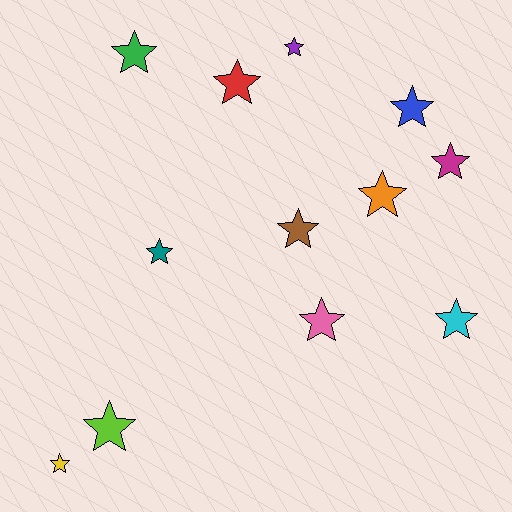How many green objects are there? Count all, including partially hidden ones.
There is 1 green object.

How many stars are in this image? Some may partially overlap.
There are 12 stars.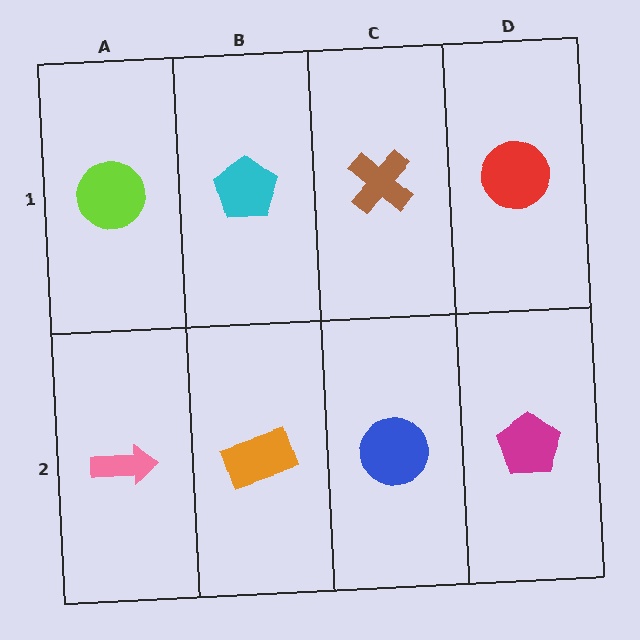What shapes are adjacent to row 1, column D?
A magenta pentagon (row 2, column D), a brown cross (row 1, column C).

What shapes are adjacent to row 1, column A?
A pink arrow (row 2, column A), a cyan pentagon (row 1, column B).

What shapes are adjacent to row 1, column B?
An orange rectangle (row 2, column B), a lime circle (row 1, column A), a brown cross (row 1, column C).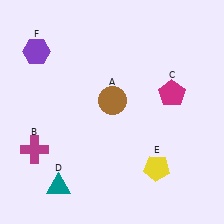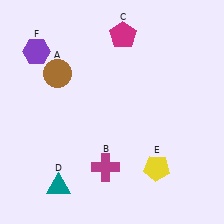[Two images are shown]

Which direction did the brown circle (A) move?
The brown circle (A) moved left.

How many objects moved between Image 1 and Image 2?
3 objects moved between the two images.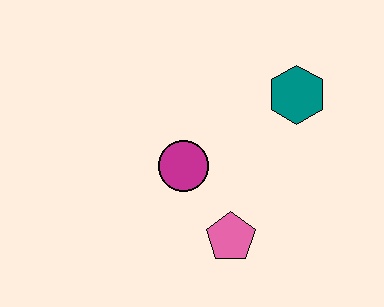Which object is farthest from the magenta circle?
The teal hexagon is farthest from the magenta circle.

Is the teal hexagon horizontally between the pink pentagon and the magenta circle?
No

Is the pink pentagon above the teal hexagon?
No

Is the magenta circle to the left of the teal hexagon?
Yes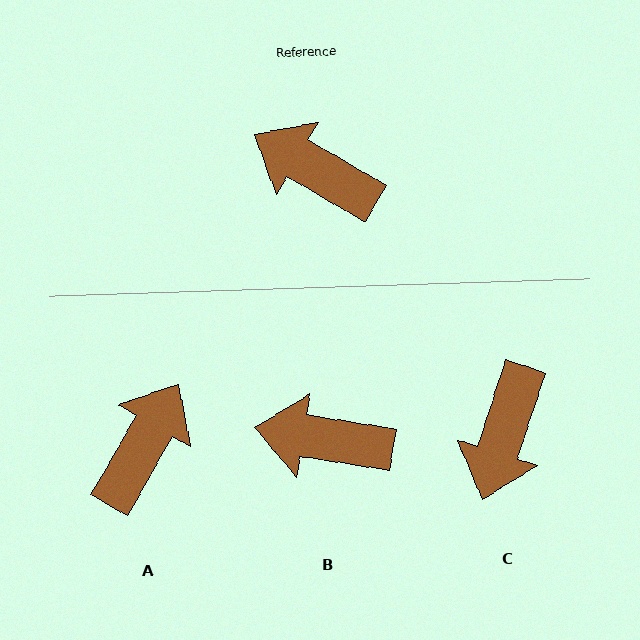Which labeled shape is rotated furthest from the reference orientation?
C, about 102 degrees away.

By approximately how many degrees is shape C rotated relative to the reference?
Approximately 102 degrees counter-clockwise.